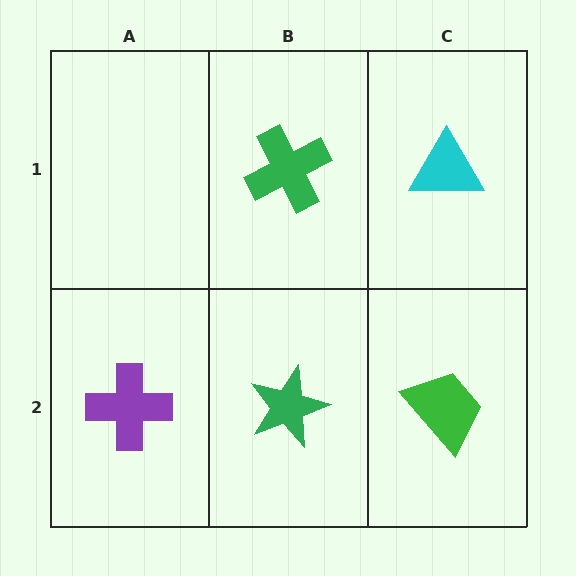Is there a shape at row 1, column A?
No, that cell is empty.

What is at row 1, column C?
A cyan triangle.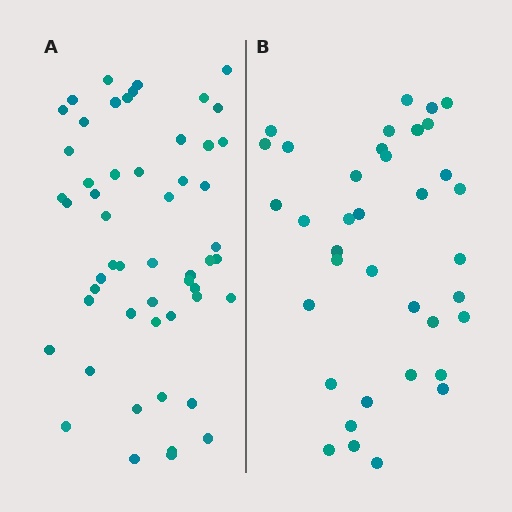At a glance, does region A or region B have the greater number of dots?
Region A (the left region) has more dots.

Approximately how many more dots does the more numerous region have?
Region A has approximately 15 more dots than region B.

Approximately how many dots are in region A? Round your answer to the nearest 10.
About 50 dots. (The exact count is 53, which rounds to 50.)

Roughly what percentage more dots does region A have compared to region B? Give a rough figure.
About 45% more.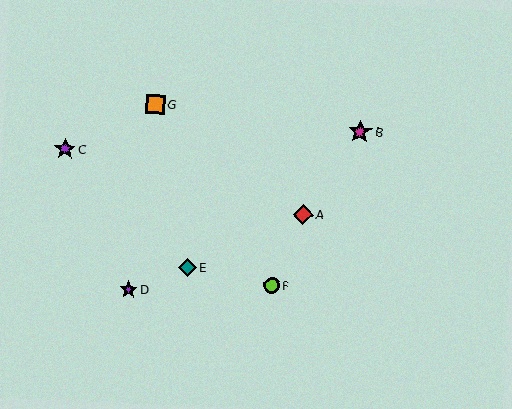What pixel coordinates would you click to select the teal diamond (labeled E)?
Click at (188, 267) to select the teal diamond E.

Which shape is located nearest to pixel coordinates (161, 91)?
The orange square (labeled G) at (155, 104) is nearest to that location.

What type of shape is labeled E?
Shape E is a teal diamond.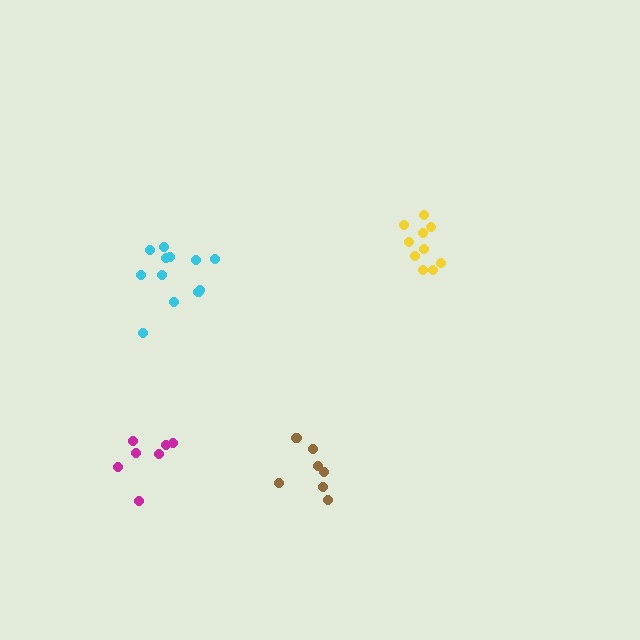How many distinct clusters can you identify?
There are 4 distinct clusters.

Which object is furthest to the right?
The yellow cluster is rightmost.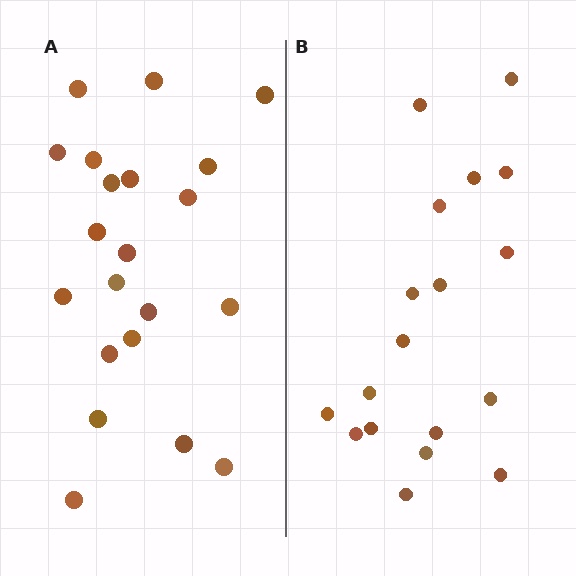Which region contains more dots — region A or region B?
Region A (the left region) has more dots.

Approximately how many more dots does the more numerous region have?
Region A has just a few more — roughly 2 or 3 more dots than region B.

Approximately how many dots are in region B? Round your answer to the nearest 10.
About 20 dots. (The exact count is 18, which rounds to 20.)